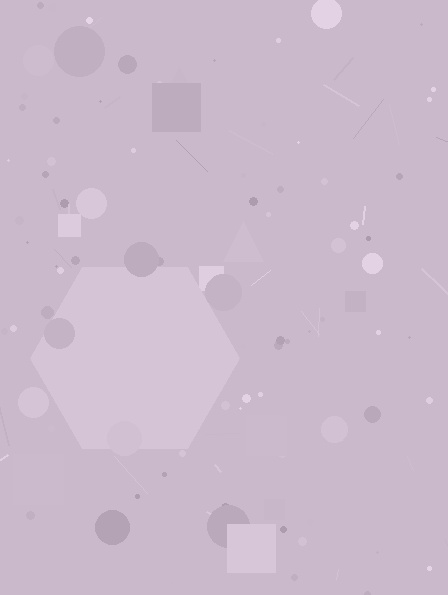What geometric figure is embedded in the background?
A hexagon is embedded in the background.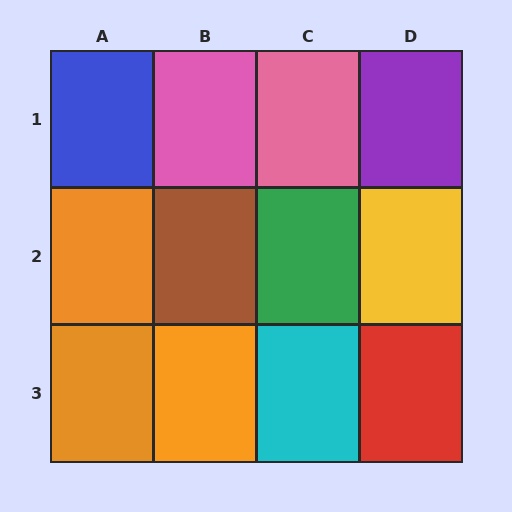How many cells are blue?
1 cell is blue.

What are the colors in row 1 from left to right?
Blue, pink, pink, purple.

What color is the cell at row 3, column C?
Cyan.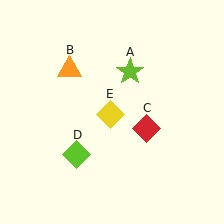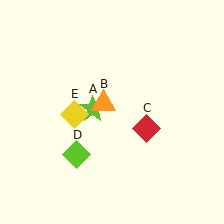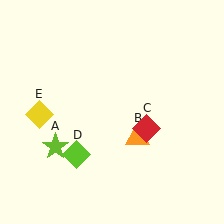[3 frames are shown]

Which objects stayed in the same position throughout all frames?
Red diamond (object C) and lime diamond (object D) remained stationary.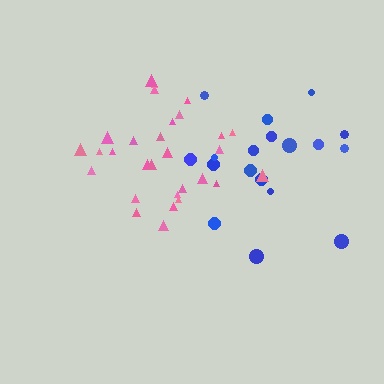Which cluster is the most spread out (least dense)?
Blue.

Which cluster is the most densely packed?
Pink.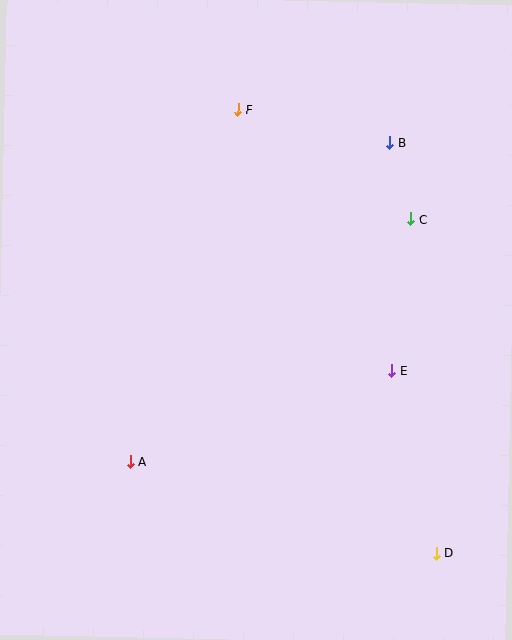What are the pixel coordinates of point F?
Point F is at (238, 109).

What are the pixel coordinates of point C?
Point C is at (411, 219).